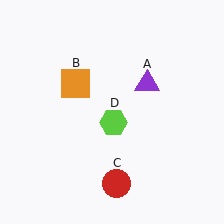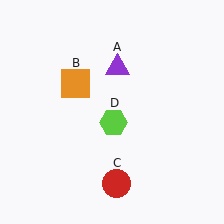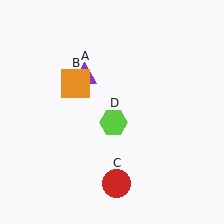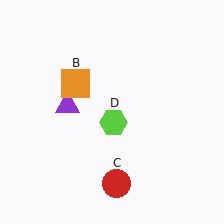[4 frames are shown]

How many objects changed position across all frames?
1 object changed position: purple triangle (object A).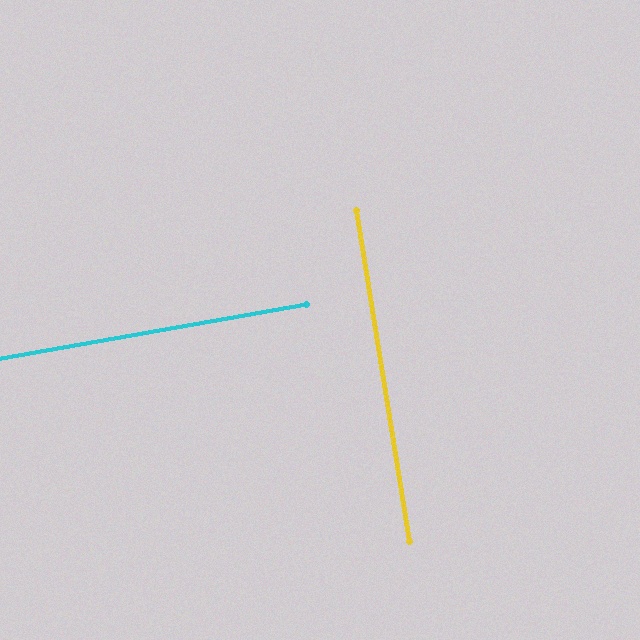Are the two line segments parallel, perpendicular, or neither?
Perpendicular — they meet at approximately 89°.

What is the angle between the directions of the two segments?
Approximately 89 degrees.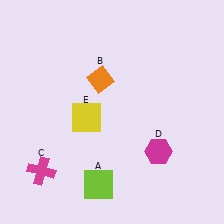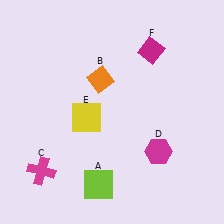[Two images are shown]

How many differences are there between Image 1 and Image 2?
There is 1 difference between the two images.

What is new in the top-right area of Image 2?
A magenta diamond (F) was added in the top-right area of Image 2.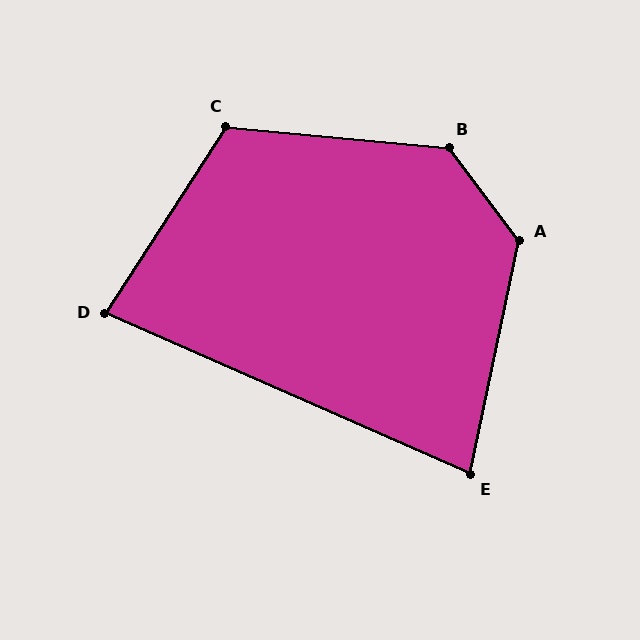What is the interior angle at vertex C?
Approximately 117 degrees (obtuse).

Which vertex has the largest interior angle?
B, at approximately 133 degrees.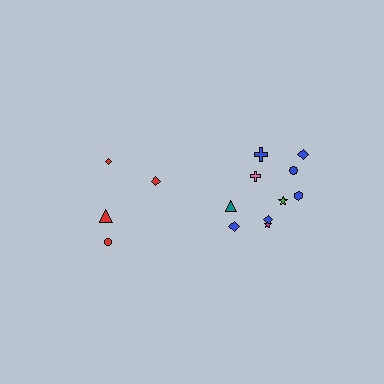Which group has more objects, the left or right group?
The right group.